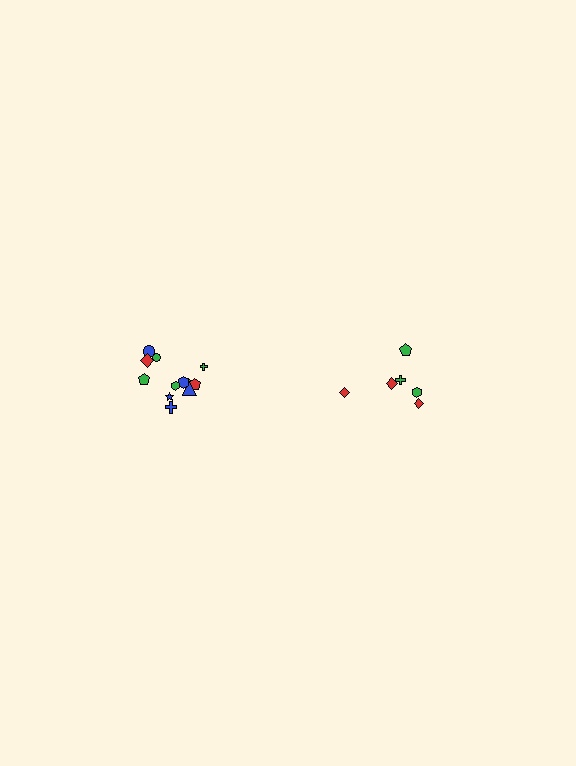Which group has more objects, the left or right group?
The left group.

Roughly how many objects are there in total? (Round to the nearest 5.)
Roughly 20 objects in total.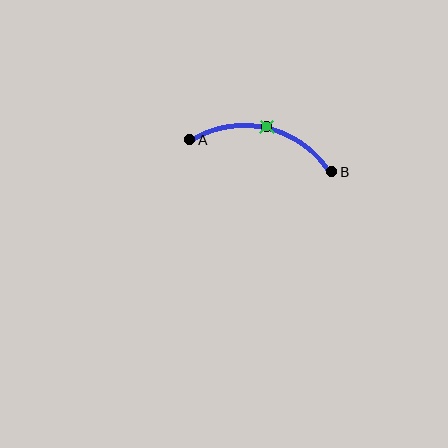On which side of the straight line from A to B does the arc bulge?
The arc bulges above the straight line connecting A and B.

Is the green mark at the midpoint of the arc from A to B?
Yes. The green mark lies on the arc at equal arc-length from both A and B — it is the arc midpoint.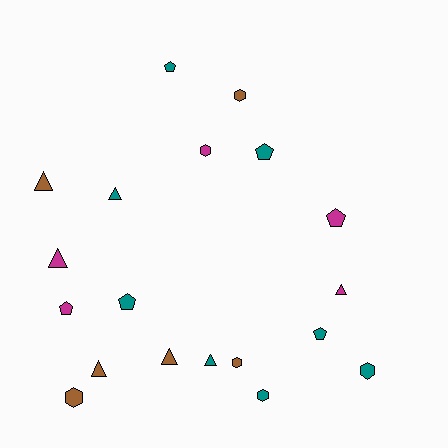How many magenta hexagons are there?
There is 1 magenta hexagon.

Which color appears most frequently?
Teal, with 8 objects.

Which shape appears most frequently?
Triangle, with 7 objects.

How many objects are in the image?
There are 19 objects.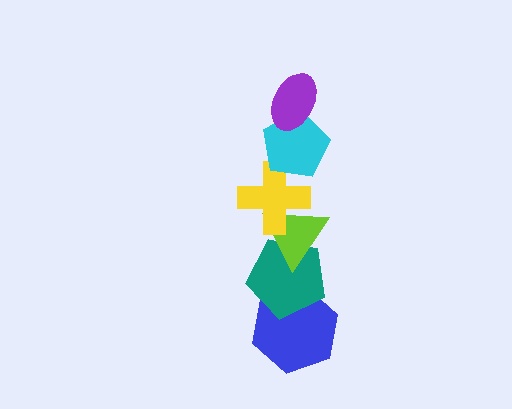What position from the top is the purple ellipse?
The purple ellipse is 1st from the top.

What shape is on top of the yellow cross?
The cyan pentagon is on top of the yellow cross.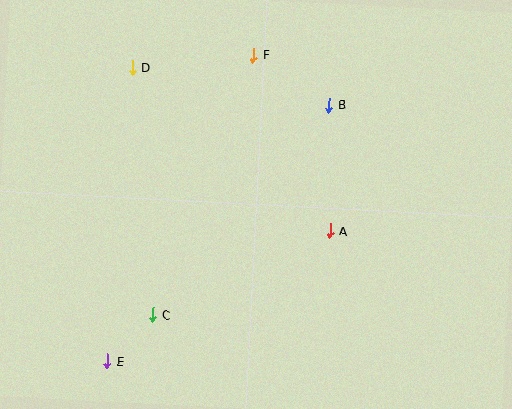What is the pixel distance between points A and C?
The distance between A and C is 196 pixels.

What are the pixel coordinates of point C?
Point C is at (153, 315).